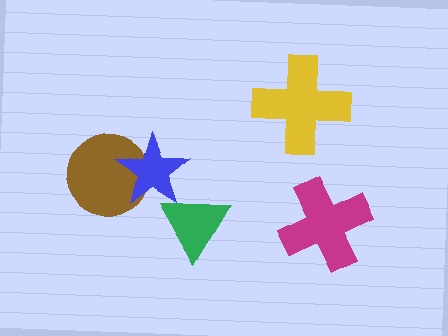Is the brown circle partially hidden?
Yes, it is partially covered by another shape.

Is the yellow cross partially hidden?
No, no other shape covers it.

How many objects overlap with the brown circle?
1 object overlaps with the brown circle.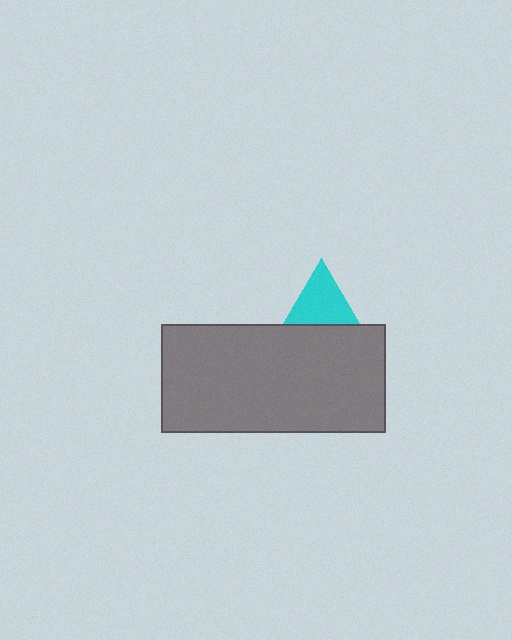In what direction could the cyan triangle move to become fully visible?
The cyan triangle could move up. That would shift it out from behind the gray rectangle entirely.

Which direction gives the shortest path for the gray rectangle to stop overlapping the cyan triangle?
Moving down gives the shortest separation.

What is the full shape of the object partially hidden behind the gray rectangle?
The partially hidden object is a cyan triangle.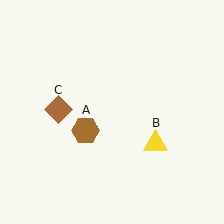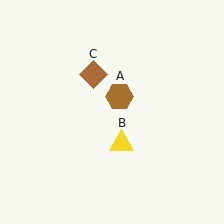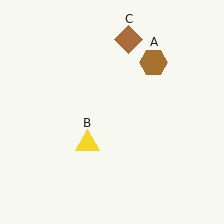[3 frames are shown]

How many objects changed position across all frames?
3 objects changed position: brown hexagon (object A), yellow triangle (object B), brown diamond (object C).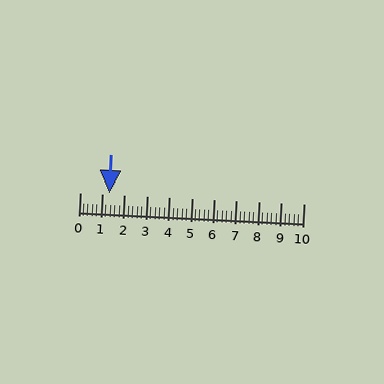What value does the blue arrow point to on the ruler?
The blue arrow points to approximately 1.3.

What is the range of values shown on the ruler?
The ruler shows values from 0 to 10.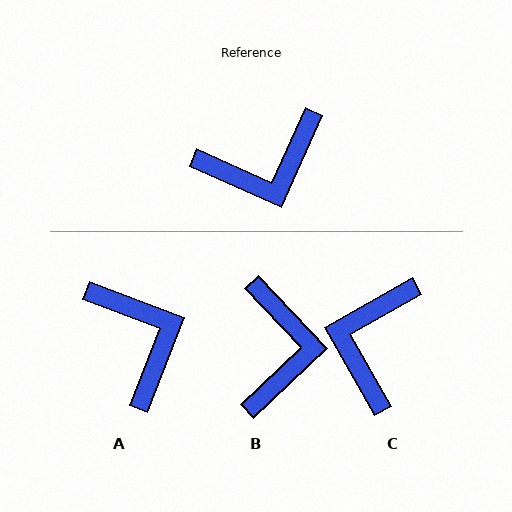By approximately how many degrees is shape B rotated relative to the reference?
Approximately 67 degrees counter-clockwise.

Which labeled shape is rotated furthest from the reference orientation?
C, about 126 degrees away.